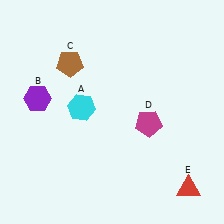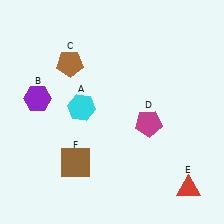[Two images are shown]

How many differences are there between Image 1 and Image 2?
There is 1 difference between the two images.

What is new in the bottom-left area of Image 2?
A brown square (F) was added in the bottom-left area of Image 2.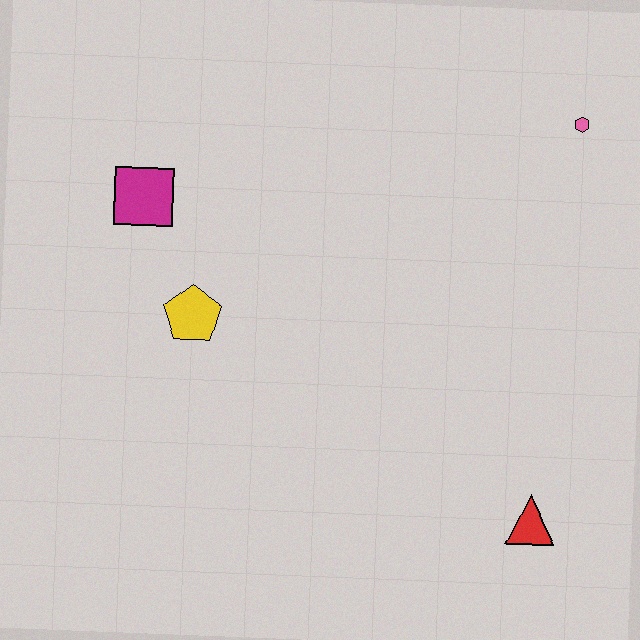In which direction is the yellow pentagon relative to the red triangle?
The yellow pentagon is to the left of the red triangle.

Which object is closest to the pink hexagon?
The red triangle is closest to the pink hexagon.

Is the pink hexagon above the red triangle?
Yes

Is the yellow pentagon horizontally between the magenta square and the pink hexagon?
Yes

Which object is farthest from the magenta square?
The red triangle is farthest from the magenta square.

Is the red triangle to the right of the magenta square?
Yes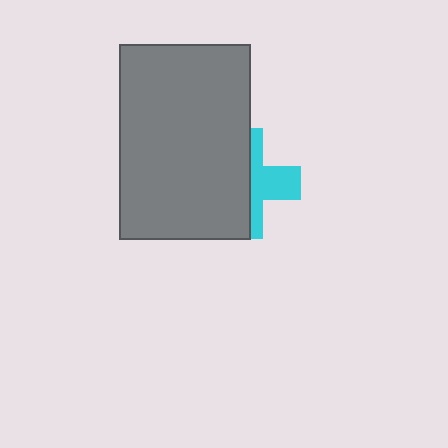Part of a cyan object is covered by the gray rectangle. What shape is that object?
It is a cross.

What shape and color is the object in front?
The object in front is a gray rectangle.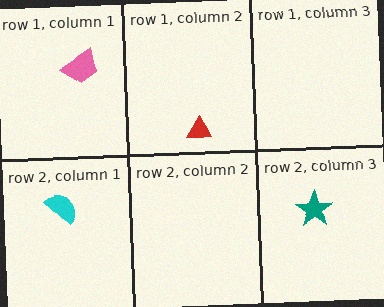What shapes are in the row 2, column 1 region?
The cyan semicircle.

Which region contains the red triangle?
The row 1, column 2 region.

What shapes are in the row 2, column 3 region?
The teal star.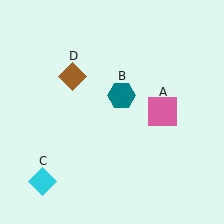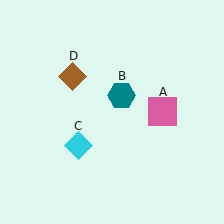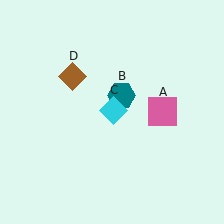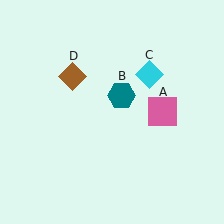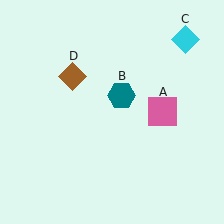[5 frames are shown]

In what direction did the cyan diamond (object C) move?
The cyan diamond (object C) moved up and to the right.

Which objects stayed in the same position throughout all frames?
Pink square (object A) and teal hexagon (object B) and brown diamond (object D) remained stationary.